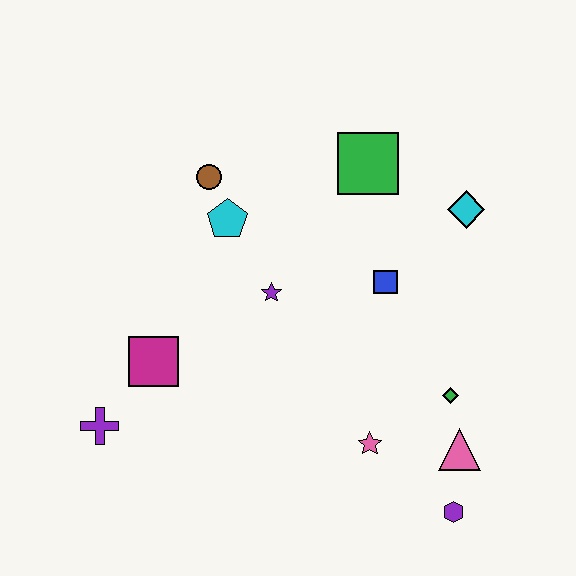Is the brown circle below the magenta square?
No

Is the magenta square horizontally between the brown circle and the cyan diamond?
No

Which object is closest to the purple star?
The cyan pentagon is closest to the purple star.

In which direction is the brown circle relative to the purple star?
The brown circle is above the purple star.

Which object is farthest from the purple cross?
The cyan diamond is farthest from the purple cross.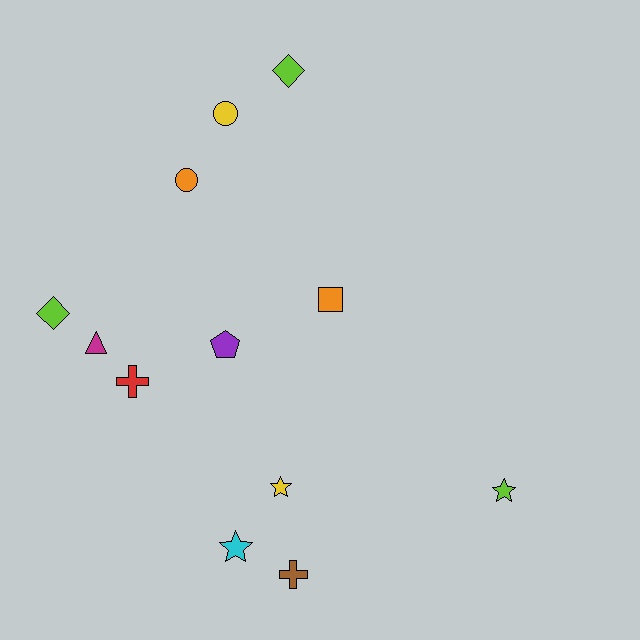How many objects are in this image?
There are 12 objects.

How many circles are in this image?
There are 2 circles.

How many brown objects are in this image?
There is 1 brown object.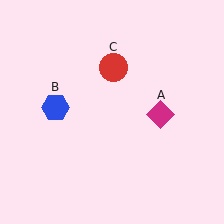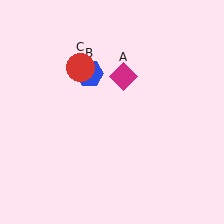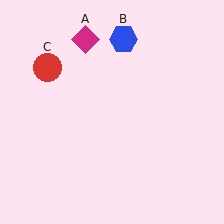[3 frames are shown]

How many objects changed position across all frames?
3 objects changed position: magenta diamond (object A), blue hexagon (object B), red circle (object C).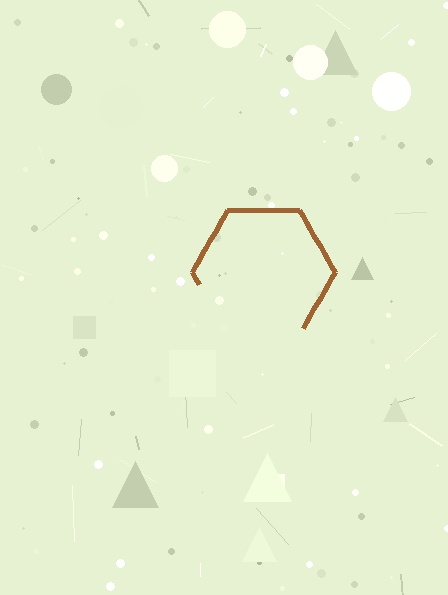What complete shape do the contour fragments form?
The contour fragments form a hexagon.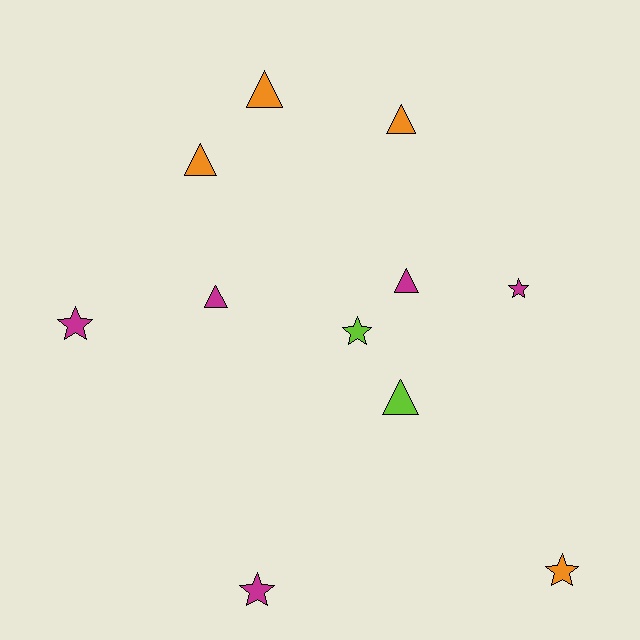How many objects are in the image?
There are 11 objects.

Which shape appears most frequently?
Triangle, with 6 objects.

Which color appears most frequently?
Magenta, with 5 objects.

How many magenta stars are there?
There are 3 magenta stars.